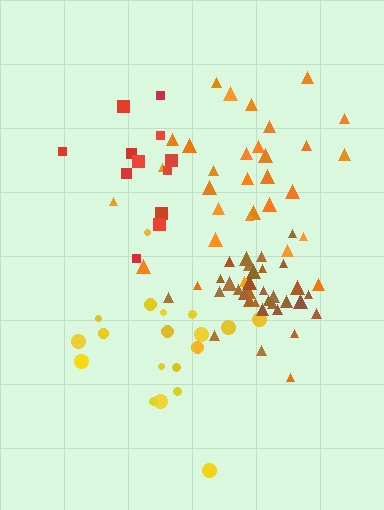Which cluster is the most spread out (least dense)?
Yellow.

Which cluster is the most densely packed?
Brown.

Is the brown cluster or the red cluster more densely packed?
Brown.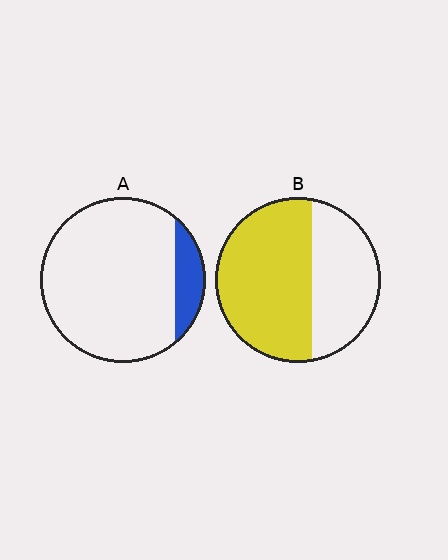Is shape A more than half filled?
No.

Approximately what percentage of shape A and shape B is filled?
A is approximately 15% and B is approximately 60%.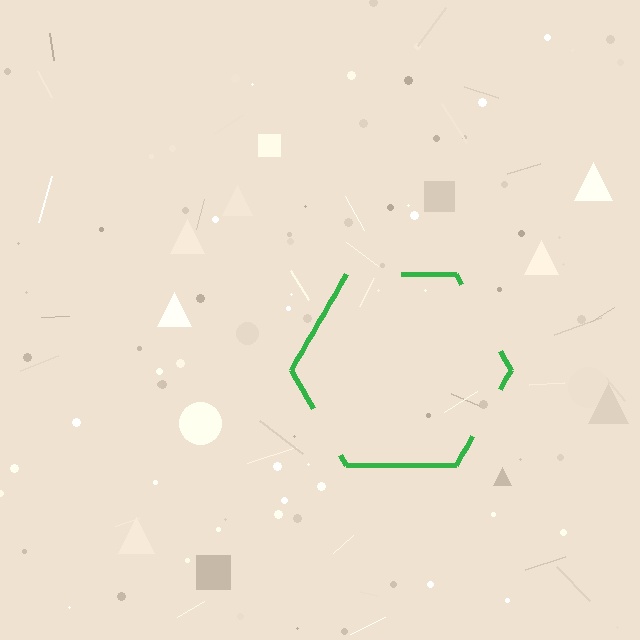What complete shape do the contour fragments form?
The contour fragments form a hexagon.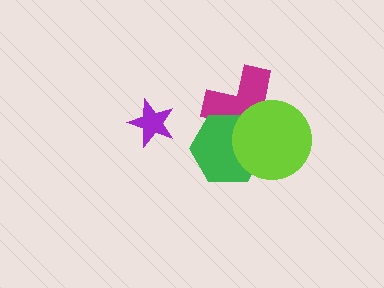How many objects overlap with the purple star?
0 objects overlap with the purple star.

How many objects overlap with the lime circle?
2 objects overlap with the lime circle.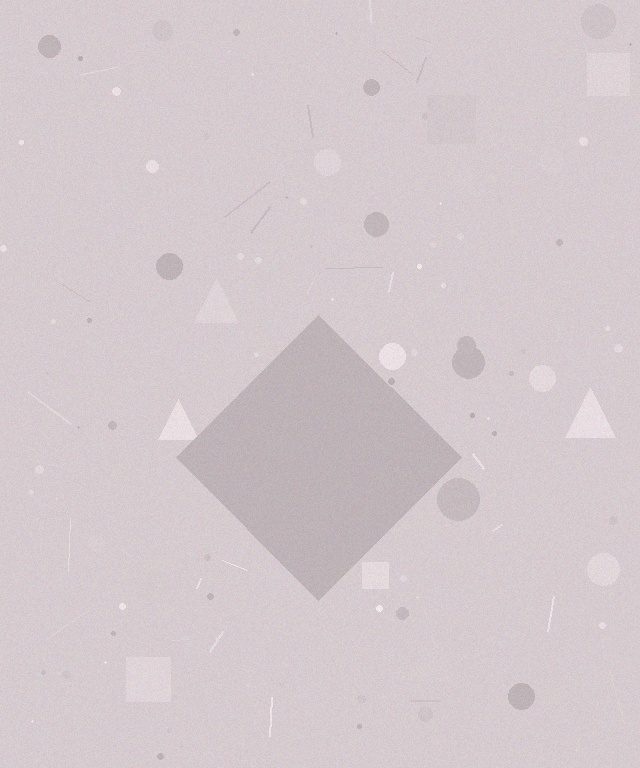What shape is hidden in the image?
A diamond is hidden in the image.